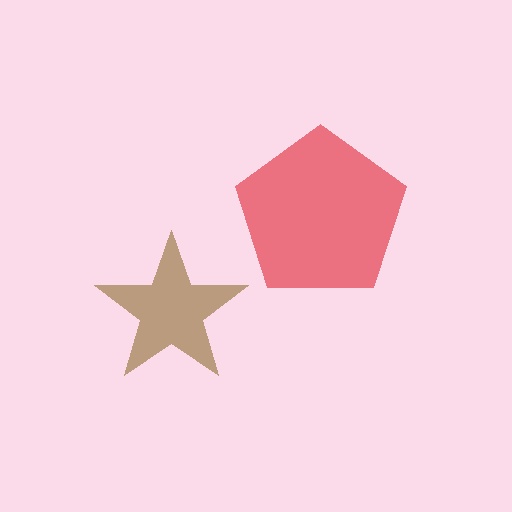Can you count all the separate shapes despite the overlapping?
Yes, there are 2 separate shapes.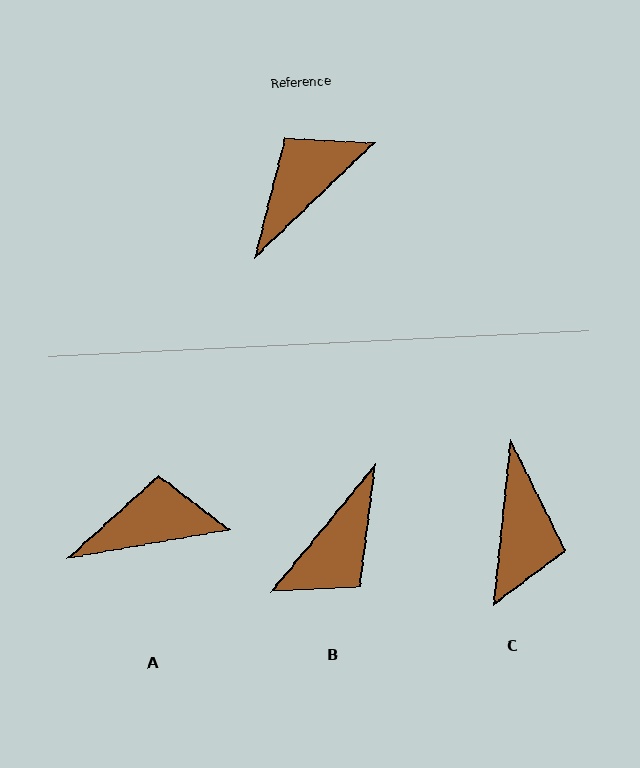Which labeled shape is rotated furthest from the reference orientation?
B, about 173 degrees away.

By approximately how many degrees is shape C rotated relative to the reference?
Approximately 140 degrees clockwise.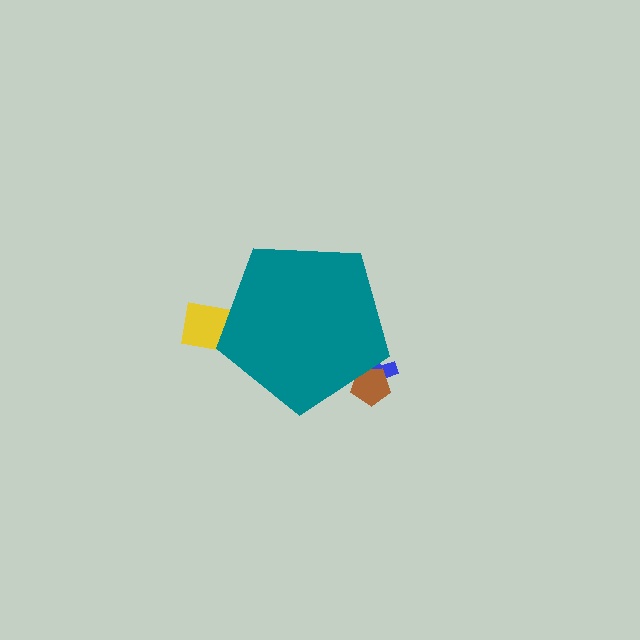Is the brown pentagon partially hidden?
Yes, the brown pentagon is partially hidden behind the teal pentagon.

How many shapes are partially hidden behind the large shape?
3 shapes are partially hidden.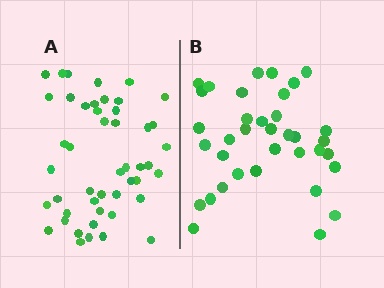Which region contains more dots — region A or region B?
Region A (the left region) has more dots.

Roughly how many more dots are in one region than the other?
Region A has roughly 12 or so more dots than region B.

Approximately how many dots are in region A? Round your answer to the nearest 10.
About 50 dots. (The exact count is 47, which rounds to 50.)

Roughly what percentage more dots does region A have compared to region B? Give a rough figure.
About 30% more.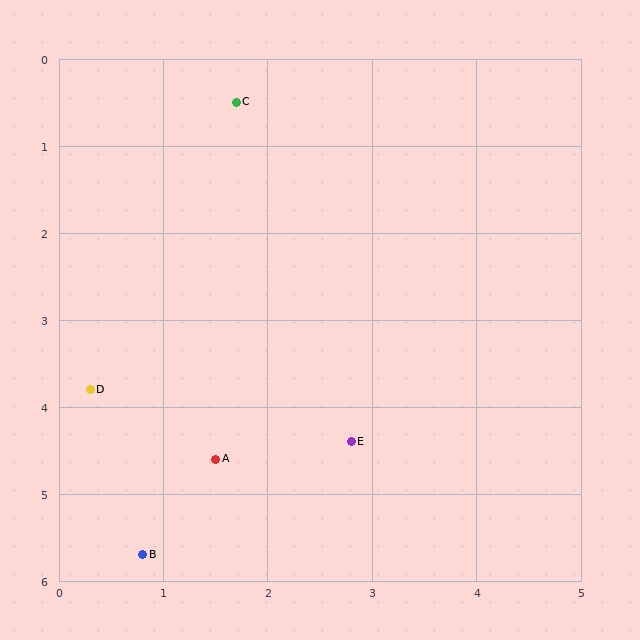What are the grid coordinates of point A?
Point A is at approximately (1.5, 4.6).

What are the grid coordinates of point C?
Point C is at approximately (1.7, 0.5).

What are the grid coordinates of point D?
Point D is at approximately (0.3, 3.8).